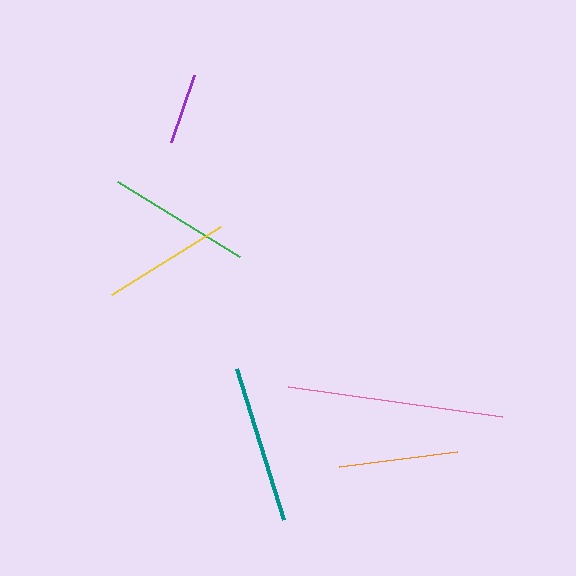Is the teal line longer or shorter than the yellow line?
The teal line is longer than the yellow line.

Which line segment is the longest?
The pink line is the longest at approximately 216 pixels.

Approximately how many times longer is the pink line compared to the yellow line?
The pink line is approximately 1.7 times the length of the yellow line.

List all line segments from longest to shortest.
From longest to shortest: pink, teal, green, yellow, orange, purple.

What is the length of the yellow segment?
The yellow segment is approximately 129 pixels long.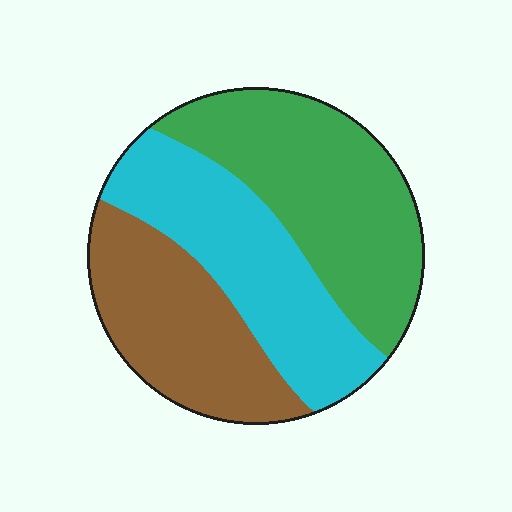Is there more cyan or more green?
Green.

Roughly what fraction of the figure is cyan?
Cyan covers around 35% of the figure.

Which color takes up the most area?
Green, at roughly 40%.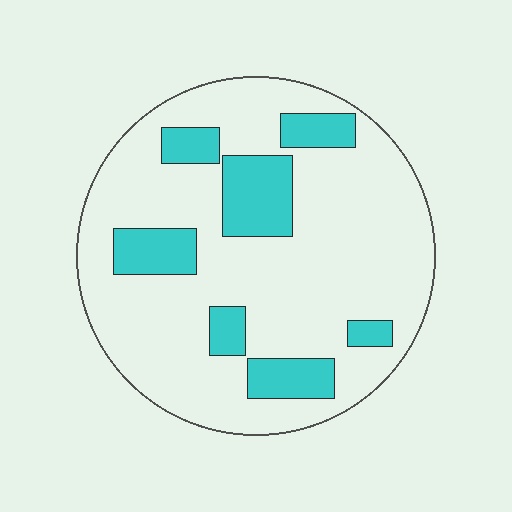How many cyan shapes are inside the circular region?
7.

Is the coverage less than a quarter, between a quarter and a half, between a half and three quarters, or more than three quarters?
Less than a quarter.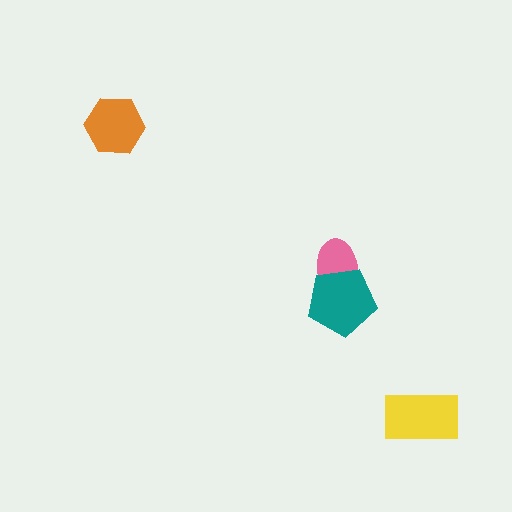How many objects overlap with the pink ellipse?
1 object overlaps with the pink ellipse.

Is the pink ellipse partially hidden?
Yes, it is partially covered by another shape.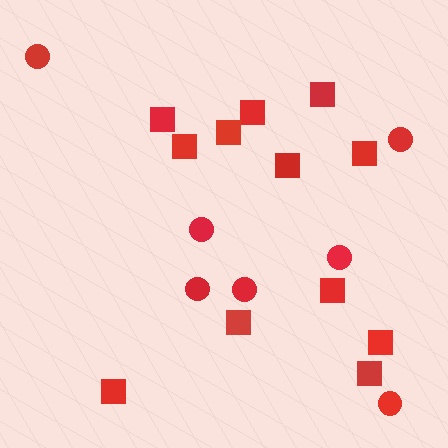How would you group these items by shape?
There are 2 groups: one group of squares (12) and one group of circles (7).